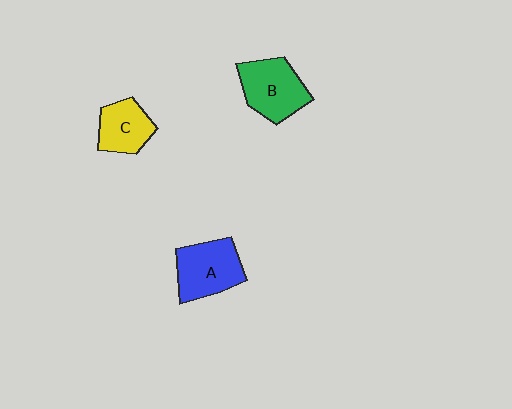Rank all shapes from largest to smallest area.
From largest to smallest: B (green), A (blue), C (yellow).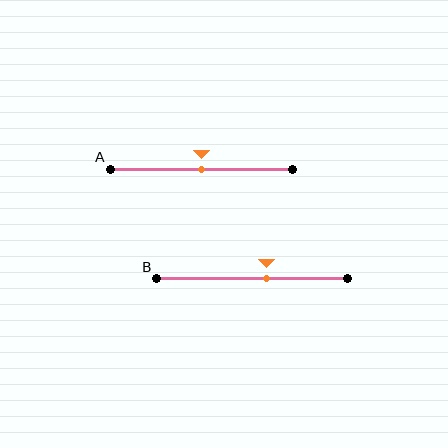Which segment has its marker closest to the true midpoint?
Segment A has its marker closest to the true midpoint.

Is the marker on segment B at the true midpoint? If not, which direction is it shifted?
No, the marker on segment B is shifted to the right by about 7% of the segment length.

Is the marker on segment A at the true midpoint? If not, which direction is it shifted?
Yes, the marker on segment A is at the true midpoint.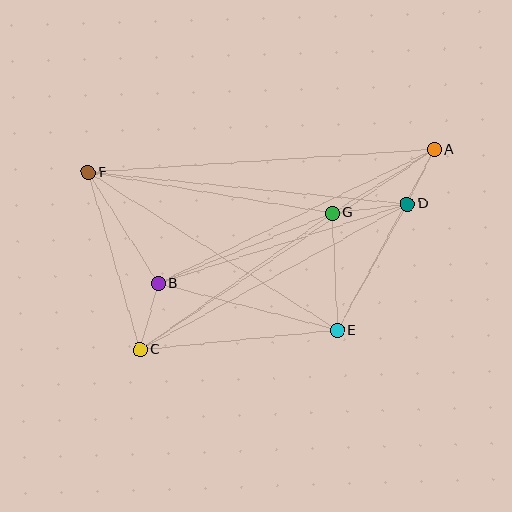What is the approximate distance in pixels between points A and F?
The distance between A and F is approximately 347 pixels.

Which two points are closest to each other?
Points A and D are closest to each other.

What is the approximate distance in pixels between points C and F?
The distance between C and F is approximately 185 pixels.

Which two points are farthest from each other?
Points A and C are farthest from each other.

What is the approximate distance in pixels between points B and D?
The distance between B and D is approximately 262 pixels.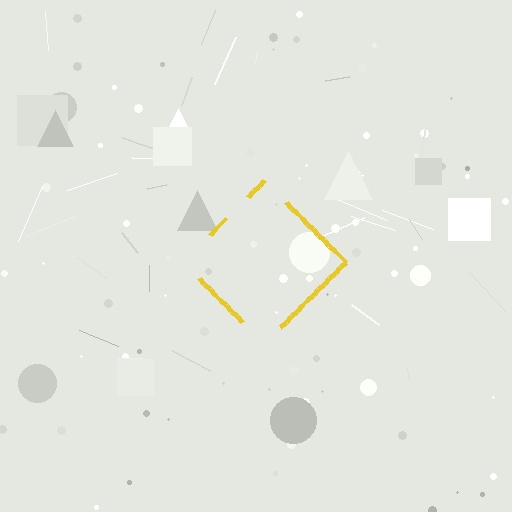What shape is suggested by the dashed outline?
The dashed outline suggests a diamond.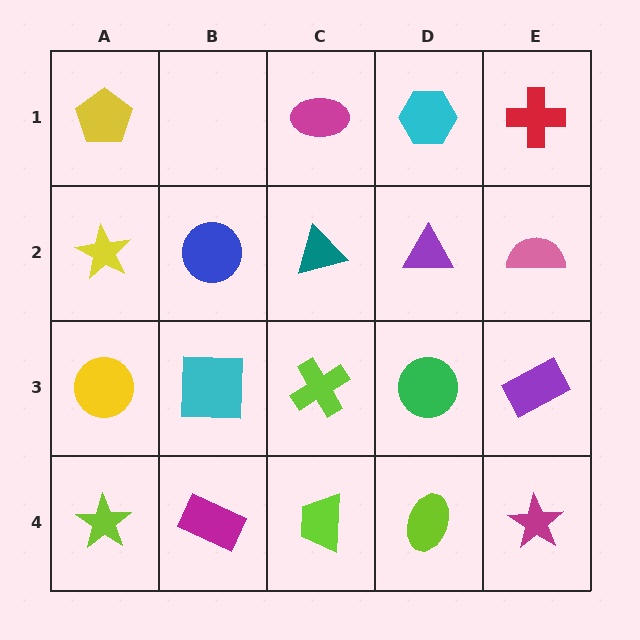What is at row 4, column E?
A magenta star.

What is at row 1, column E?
A red cross.